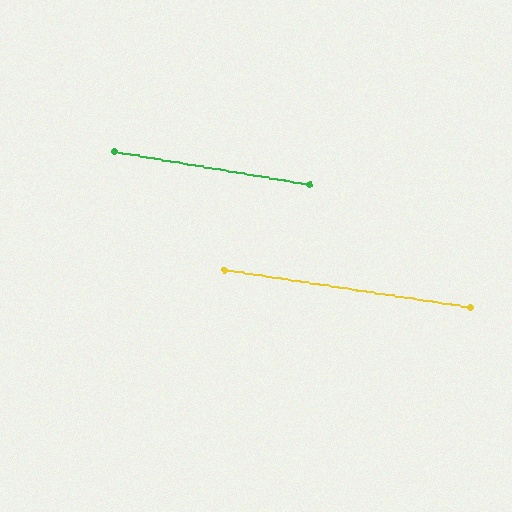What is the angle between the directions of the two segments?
Approximately 1 degree.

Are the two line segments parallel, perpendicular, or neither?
Parallel — their directions differ by only 0.9°.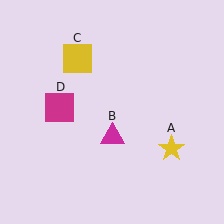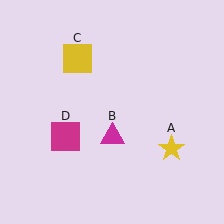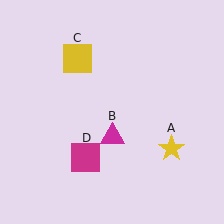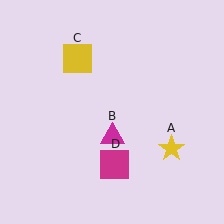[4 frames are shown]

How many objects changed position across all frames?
1 object changed position: magenta square (object D).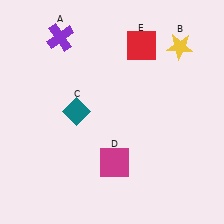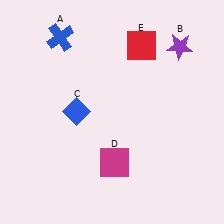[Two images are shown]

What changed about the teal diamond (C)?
In Image 1, C is teal. In Image 2, it changed to blue.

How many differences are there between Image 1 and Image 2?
There are 3 differences between the two images.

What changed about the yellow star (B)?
In Image 1, B is yellow. In Image 2, it changed to purple.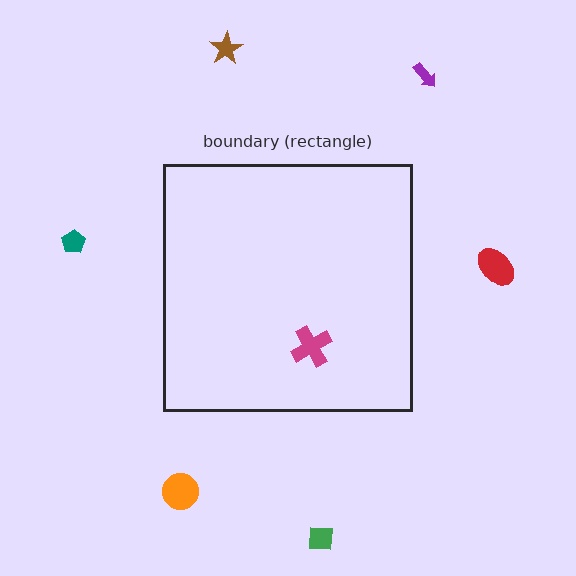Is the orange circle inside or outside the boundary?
Outside.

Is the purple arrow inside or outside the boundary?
Outside.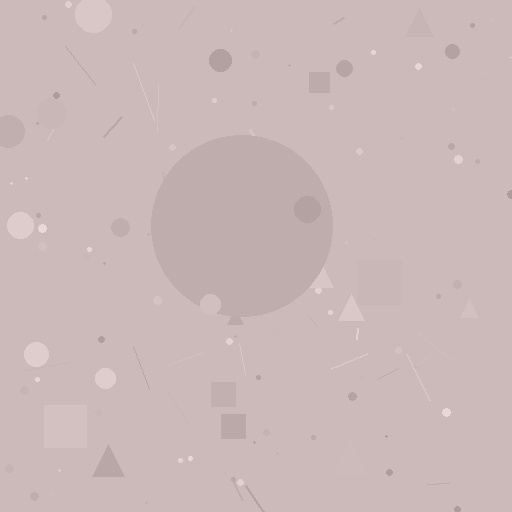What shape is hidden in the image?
A circle is hidden in the image.